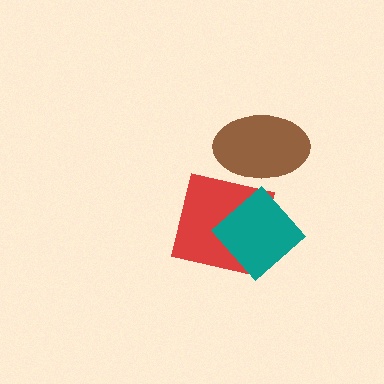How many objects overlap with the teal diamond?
1 object overlaps with the teal diamond.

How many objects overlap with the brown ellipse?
0 objects overlap with the brown ellipse.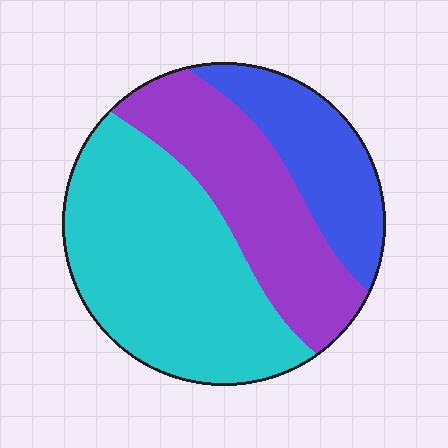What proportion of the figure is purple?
Purple covers about 30% of the figure.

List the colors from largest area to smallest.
From largest to smallest: cyan, purple, blue.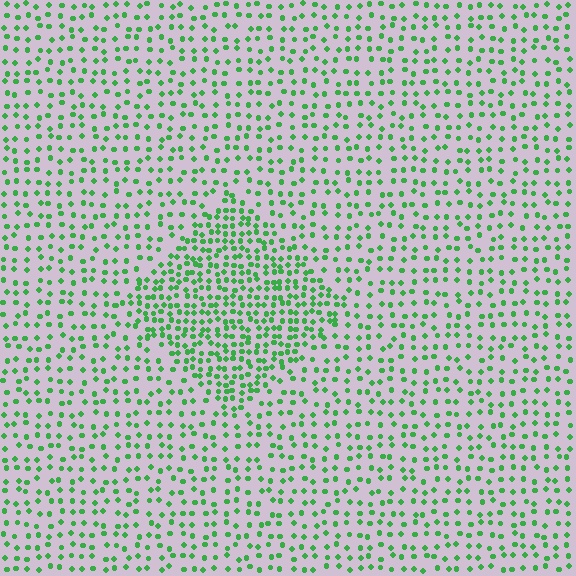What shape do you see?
I see a diamond.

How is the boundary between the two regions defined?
The boundary is defined by a change in element density (approximately 1.9x ratio). All elements are the same color, size, and shape.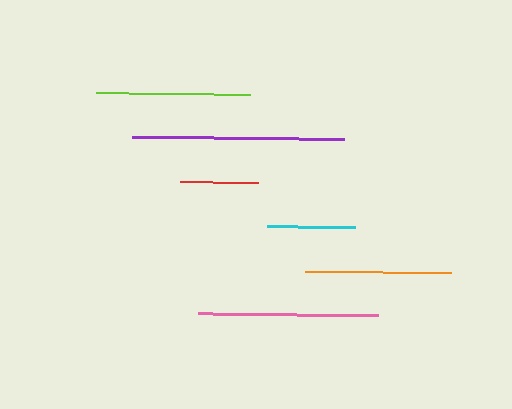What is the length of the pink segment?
The pink segment is approximately 180 pixels long.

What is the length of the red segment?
The red segment is approximately 79 pixels long.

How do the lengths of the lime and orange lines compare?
The lime and orange lines are approximately the same length.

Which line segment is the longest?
The purple line is the longest at approximately 212 pixels.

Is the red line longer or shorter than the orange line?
The orange line is longer than the red line.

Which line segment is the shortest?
The red line is the shortest at approximately 79 pixels.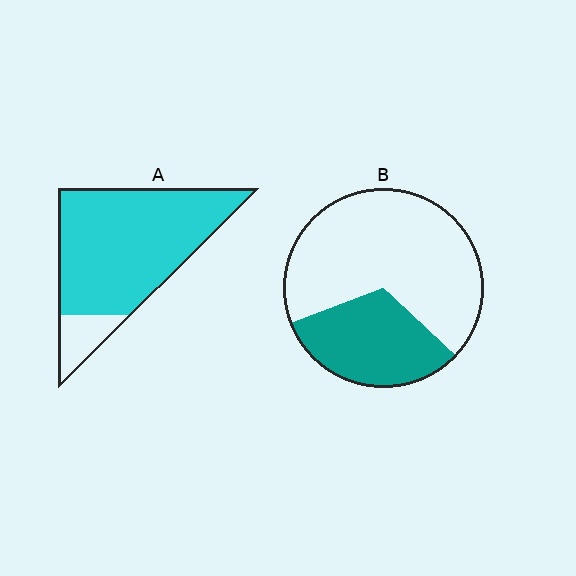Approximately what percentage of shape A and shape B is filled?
A is approximately 85% and B is approximately 30%.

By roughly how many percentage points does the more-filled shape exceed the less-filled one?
By roughly 55 percentage points (A over B).